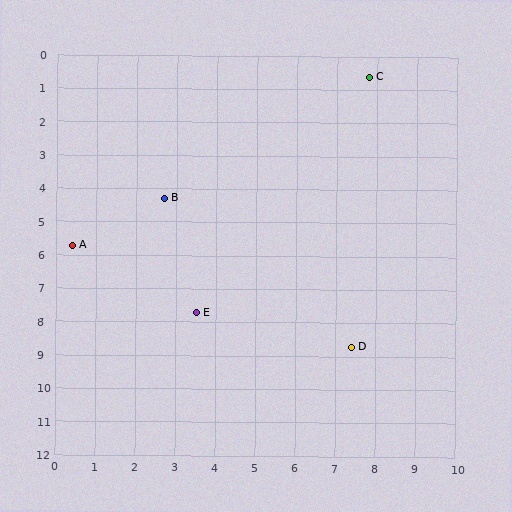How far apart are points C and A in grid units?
Points C and A are about 9.0 grid units apart.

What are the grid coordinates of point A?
Point A is at approximately (0.4, 5.7).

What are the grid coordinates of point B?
Point B is at approximately (2.7, 4.3).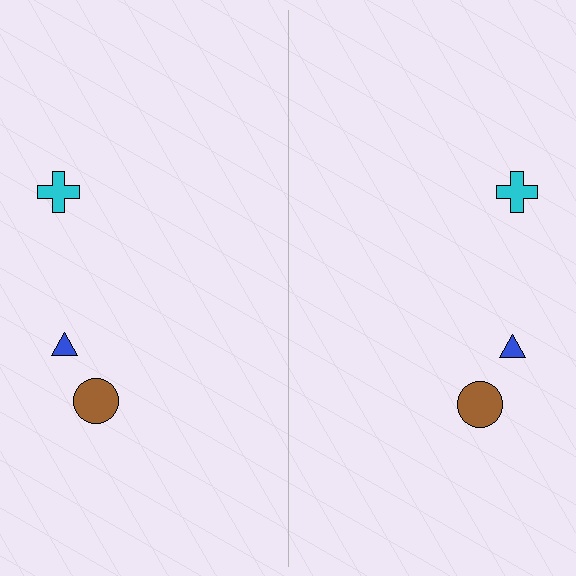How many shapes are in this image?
There are 6 shapes in this image.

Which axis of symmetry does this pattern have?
The pattern has a vertical axis of symmetry running through the center of the image.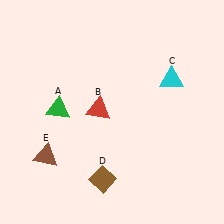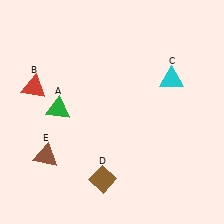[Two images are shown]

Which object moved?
The red triangle (B) moved left.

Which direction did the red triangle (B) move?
The red triangle (B) moved left.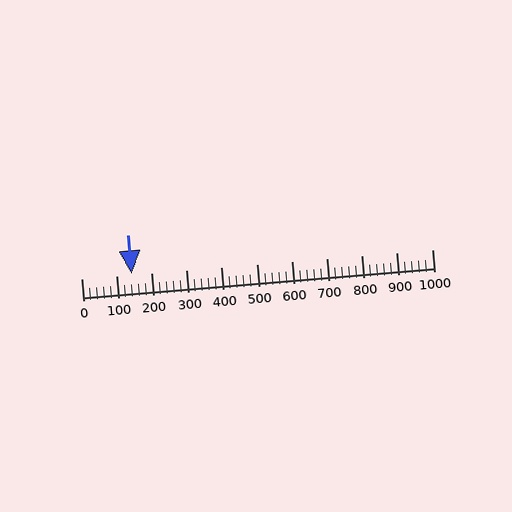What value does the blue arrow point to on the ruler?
The blue arrow points to approximately 143.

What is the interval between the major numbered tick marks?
The major tick marks are spaced 100 units apart.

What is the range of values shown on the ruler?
The ruler shows values from 0 to 1000.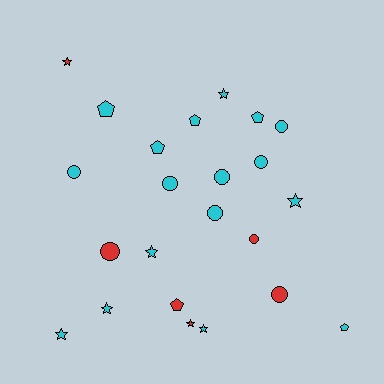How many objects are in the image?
There are 23 objects.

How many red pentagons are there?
There is 1 red pentagon.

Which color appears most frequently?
Cyan, with 17 objects.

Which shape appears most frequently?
Circle, with 9 objects.